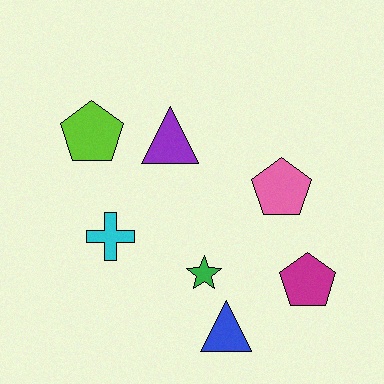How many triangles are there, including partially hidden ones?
There are 2 triangles.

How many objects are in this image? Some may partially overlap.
There are 7 objects.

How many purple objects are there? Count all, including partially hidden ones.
There is 1 purple object.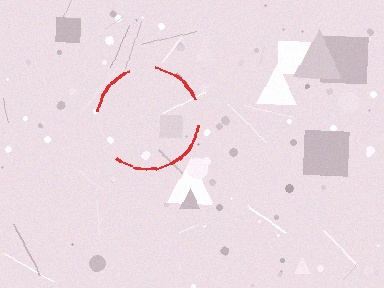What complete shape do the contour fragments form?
The contour fragments form a circle.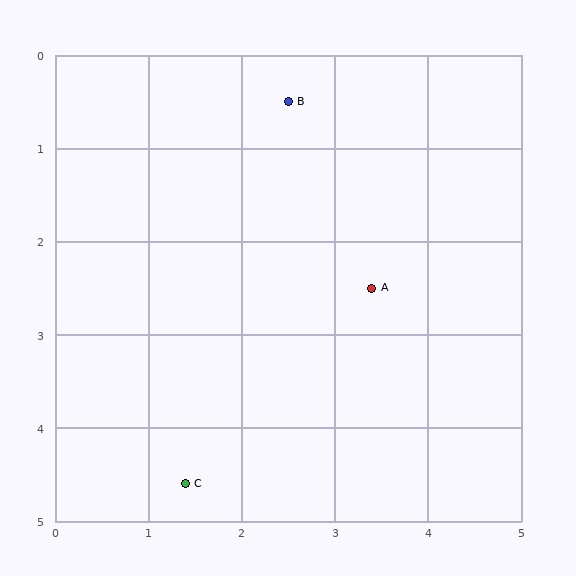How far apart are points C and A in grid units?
Points C and A are about 2.9 grid units apart.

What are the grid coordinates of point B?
Point B is at approximately (2.5, 0.5).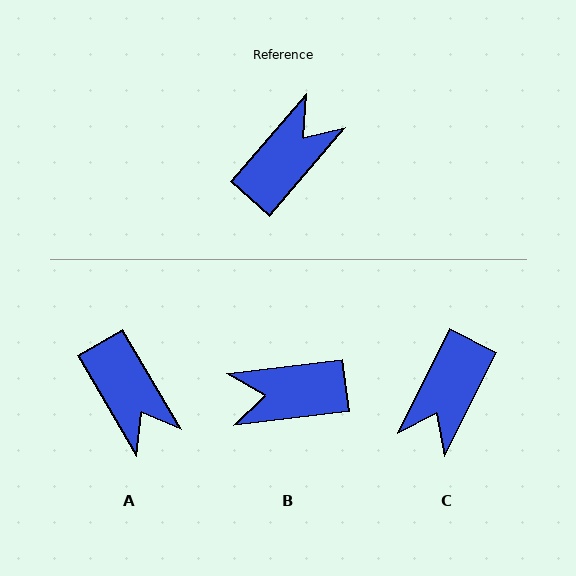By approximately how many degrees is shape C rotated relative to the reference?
Approximately 166 degrees clockwise.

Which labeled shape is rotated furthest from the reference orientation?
C, about 166 degrees away.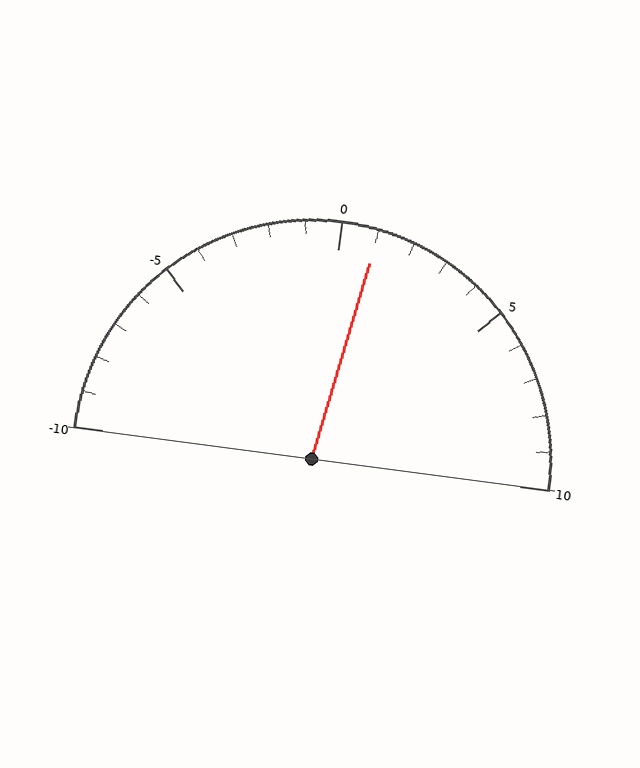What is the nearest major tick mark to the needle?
The nearest major tick mark is 0.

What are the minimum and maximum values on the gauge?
The gauge ranges from -10 to 10.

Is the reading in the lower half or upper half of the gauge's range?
The reading is in the upper half of the range (-10 to 10).